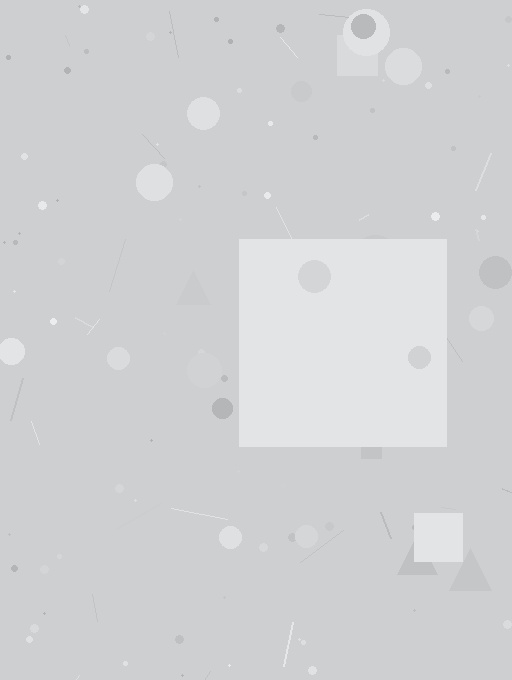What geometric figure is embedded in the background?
A square is embedded in the background.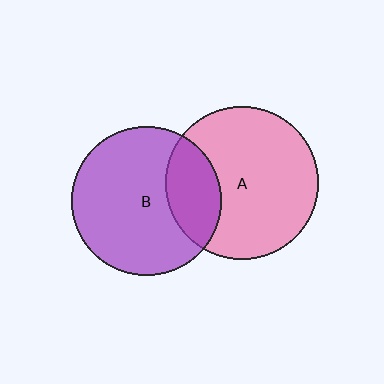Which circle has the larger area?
Circle A (pink).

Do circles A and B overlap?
Yes.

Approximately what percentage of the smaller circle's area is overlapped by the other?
Approximately 25%.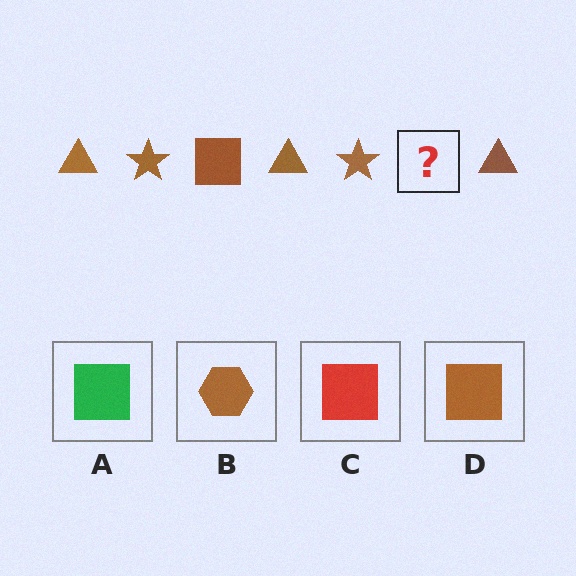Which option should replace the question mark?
Option D.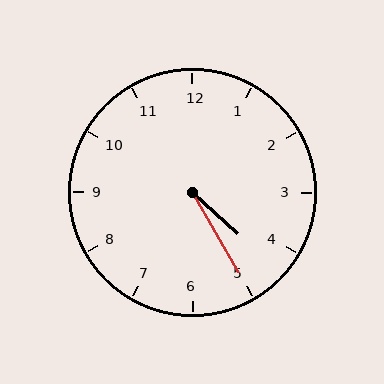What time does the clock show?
4:25.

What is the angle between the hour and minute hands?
Approximately 18 degrees.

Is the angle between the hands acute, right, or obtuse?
It is acute.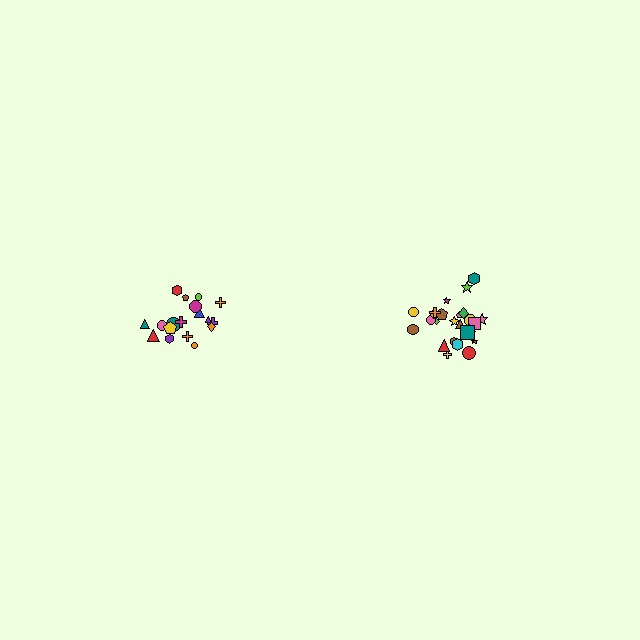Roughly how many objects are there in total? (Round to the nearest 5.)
Roughly 45 objects in total.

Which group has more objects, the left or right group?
The right group.